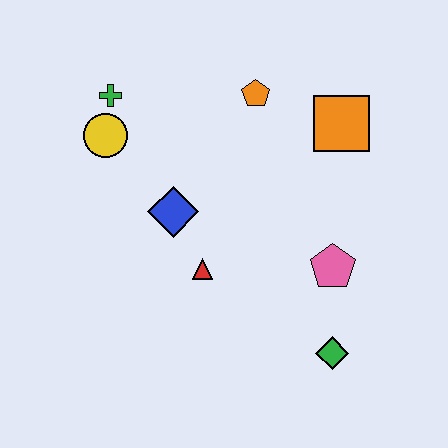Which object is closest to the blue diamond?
The red triangle is closest to the blue diamond.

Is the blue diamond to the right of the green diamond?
No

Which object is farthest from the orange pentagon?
The green diamond is farthest from the orange pentagon.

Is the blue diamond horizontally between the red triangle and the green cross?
Yes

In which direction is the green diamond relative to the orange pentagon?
The green diamond is below the orange pentagon.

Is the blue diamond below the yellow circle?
Yes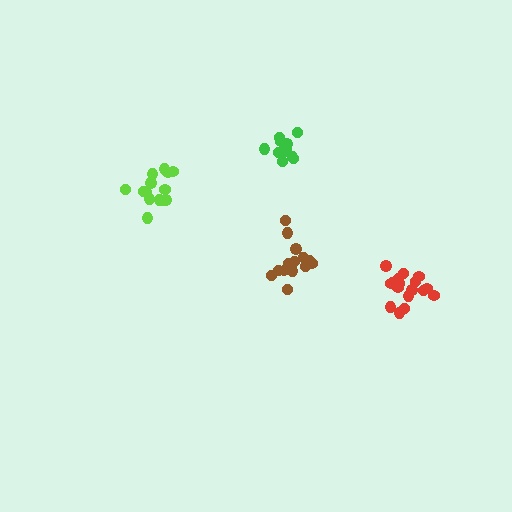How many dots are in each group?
Group 1: 12 dots, Group 2: 16 dots, Group 3: 17 dots, Group 4: 14 dots (59 total).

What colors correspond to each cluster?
The clusters are colored: green, brown, red, lime.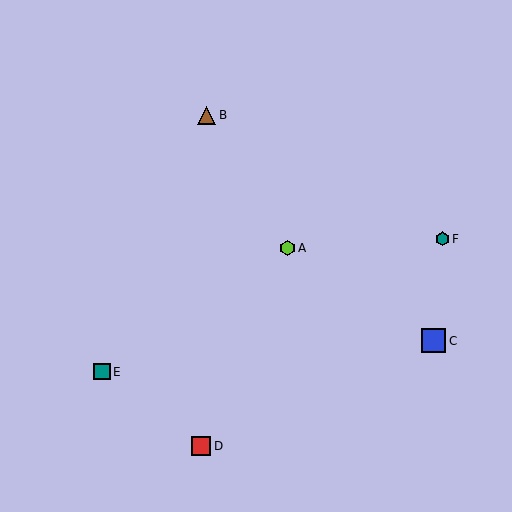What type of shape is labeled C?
Shape C is a blue square.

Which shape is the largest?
The blue square (labeled C) is the largest.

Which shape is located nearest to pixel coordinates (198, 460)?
The red square (labeled D) at (201, 446) is nearest to that location.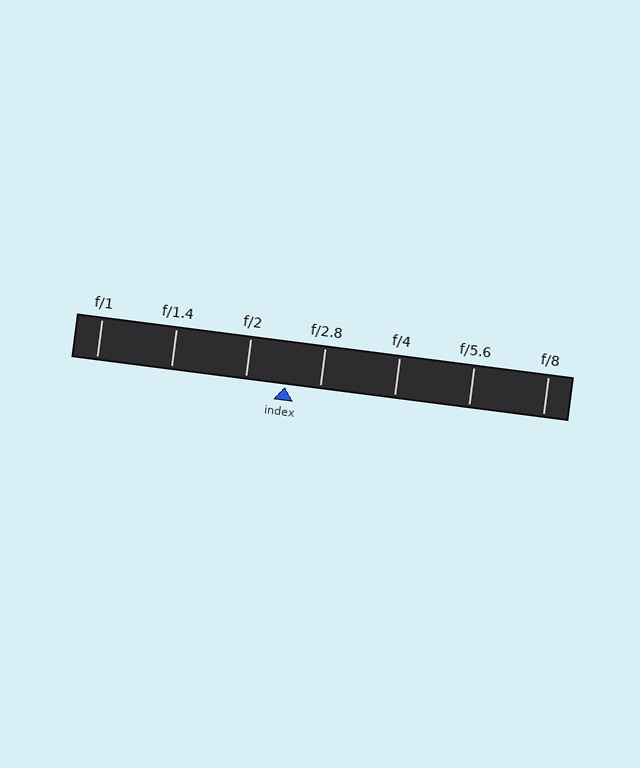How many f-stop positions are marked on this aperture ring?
There are 7 f-stop positions marked.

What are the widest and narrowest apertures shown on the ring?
The widest aperture shown is f/1 and the narrowest is f/8.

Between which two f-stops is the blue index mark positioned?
The index mark is between f/2 and f/2.8.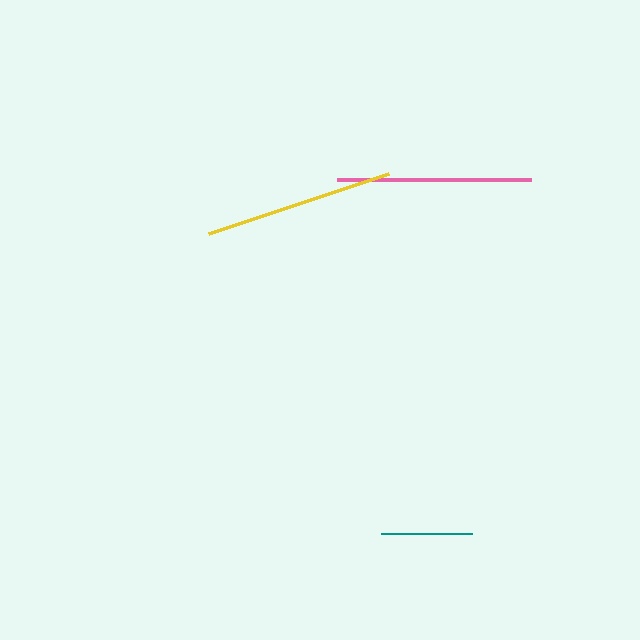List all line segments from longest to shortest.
From longest to shortest: pink, yellow, teal.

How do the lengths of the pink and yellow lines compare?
The pink and yellow lines are approximately the same length.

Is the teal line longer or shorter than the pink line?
The pink line is longer than the teal line.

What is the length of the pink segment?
The pink segment is approximately 194 pixels long.